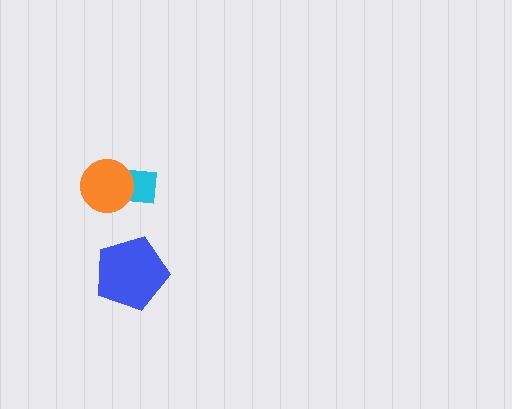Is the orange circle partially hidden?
No, no other shape covers it.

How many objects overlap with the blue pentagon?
0 objects overlap with the blue pentagon.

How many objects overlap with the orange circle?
1 object overlaps with the orange circle.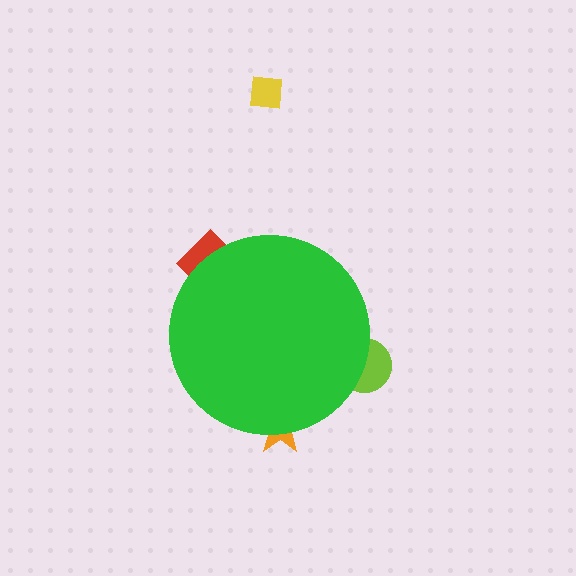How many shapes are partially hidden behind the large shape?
3 shapes are partially hidden.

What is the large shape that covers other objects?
A green circle.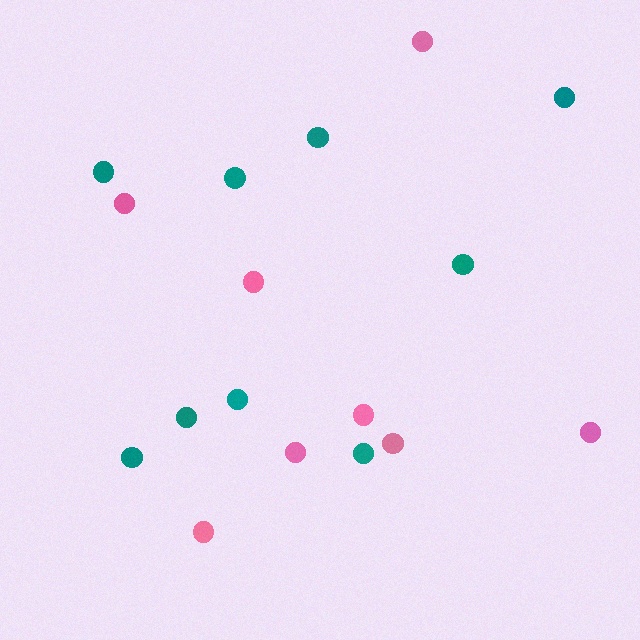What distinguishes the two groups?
There are 2 groups: one group of pink circles (8) and one group of teal circles (9).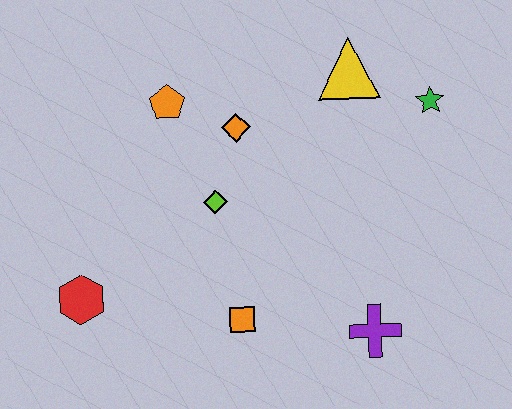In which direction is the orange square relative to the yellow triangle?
The orange square is below the yellow triangle.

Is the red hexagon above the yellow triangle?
No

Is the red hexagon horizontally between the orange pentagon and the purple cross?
No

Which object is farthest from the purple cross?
The orange pentagon is farthest from the purple cross.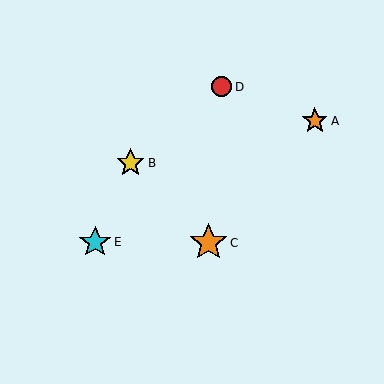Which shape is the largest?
The orange star (labeled C) is the largest.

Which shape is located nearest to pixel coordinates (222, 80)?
The red circle (labeled D) at (222, 87) is nearest to that location.